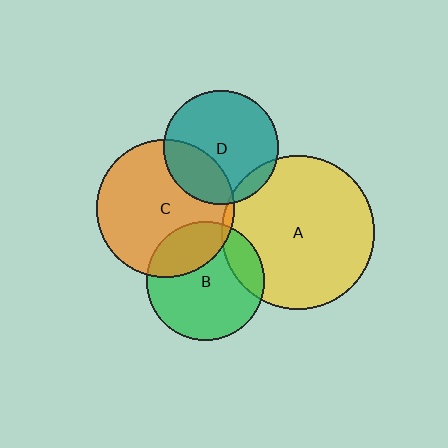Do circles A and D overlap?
Yes.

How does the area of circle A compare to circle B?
Approximately 1.7 times.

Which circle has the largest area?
Circle A (yellow).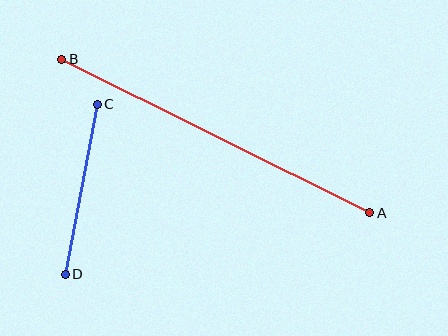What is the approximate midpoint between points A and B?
The midpoint is at approximately (216, 136) pixels.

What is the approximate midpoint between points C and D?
The midpoint is at approximately (81, 189) pixels.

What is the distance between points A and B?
The distance is approximately 344 pixels.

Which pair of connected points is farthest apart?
Points A and B are farthest apart.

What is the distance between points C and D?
The distance is approximately 173 pixels.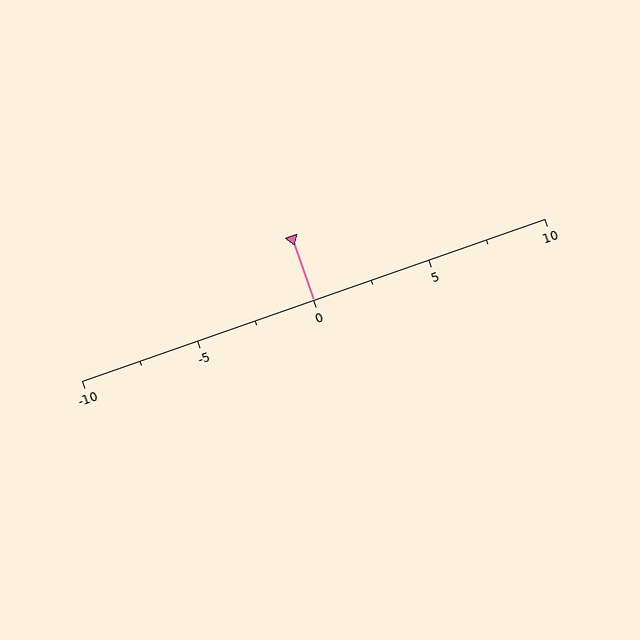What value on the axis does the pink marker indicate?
The marker indicates approximately 0.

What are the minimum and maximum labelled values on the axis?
The axis runs from -10 to 10.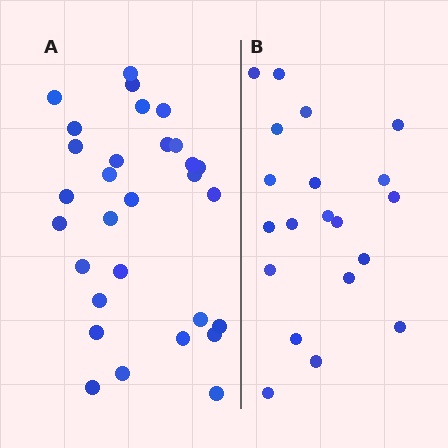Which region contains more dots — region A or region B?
Region A (the left region) has more dots.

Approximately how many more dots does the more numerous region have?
Region A has roughly 10 or so more dots than region B.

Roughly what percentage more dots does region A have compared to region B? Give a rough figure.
About 50% more.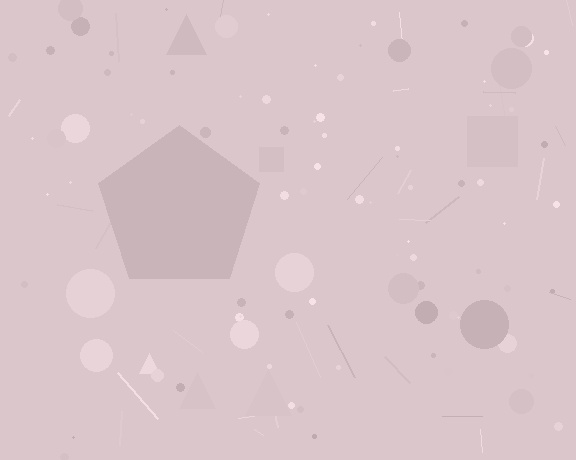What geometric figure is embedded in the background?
A pentagon is embedded in the background.